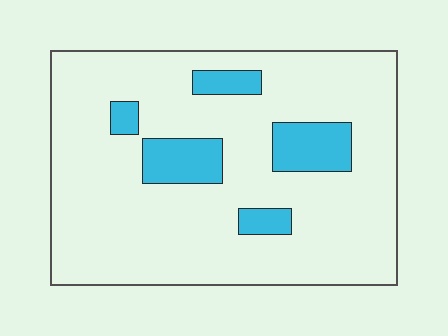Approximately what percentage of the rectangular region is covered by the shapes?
Approximately 15%.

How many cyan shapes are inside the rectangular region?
5.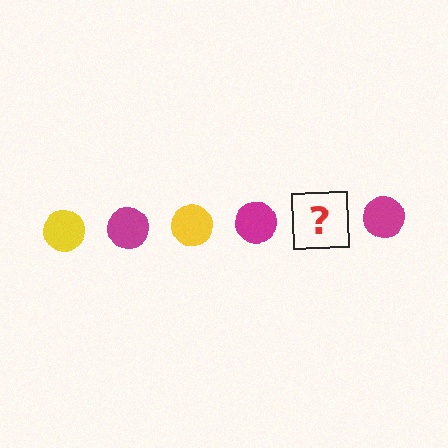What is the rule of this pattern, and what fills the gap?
The rule is that the pattern cycles through yellow, magenta circles. The gap should be filled with a yellow circle.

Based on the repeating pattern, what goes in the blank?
The blank should be a yellow circle.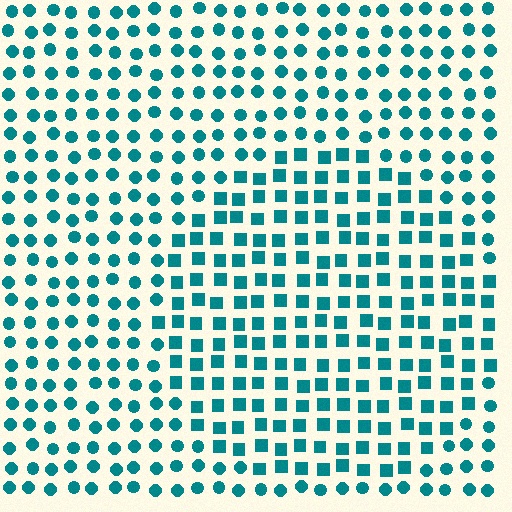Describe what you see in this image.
The image is filled with small teal elements arranged in a uniform grid. A circle-shaped region contains squares, while the surrounding area contains circles. The boundary is defined purely by the change in element shape.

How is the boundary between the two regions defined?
The boundary is defined by a change in element shape: squares inside vs. circles outside. All elements share the same color and spacing.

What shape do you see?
I see a circle.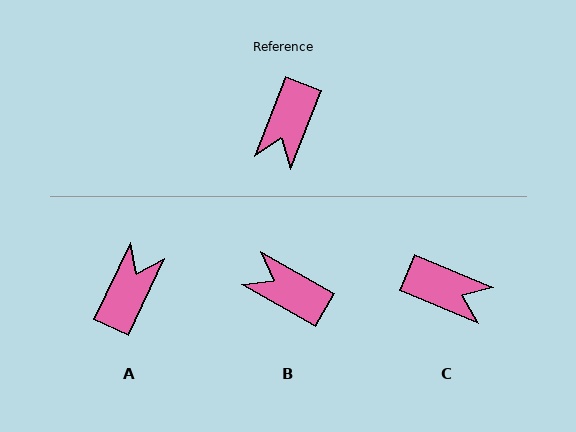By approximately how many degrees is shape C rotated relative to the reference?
Approximately 88 degrees counter-clockwise.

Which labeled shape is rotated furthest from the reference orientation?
A, about 176 degrees away.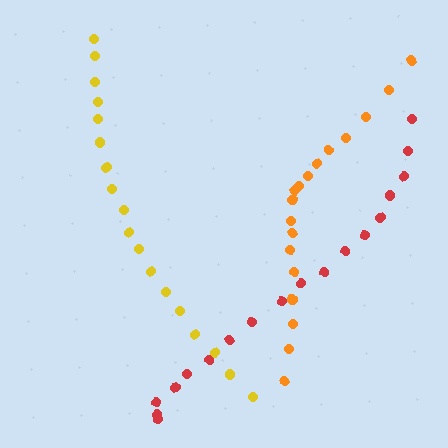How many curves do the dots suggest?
There are 3 distinct paths.